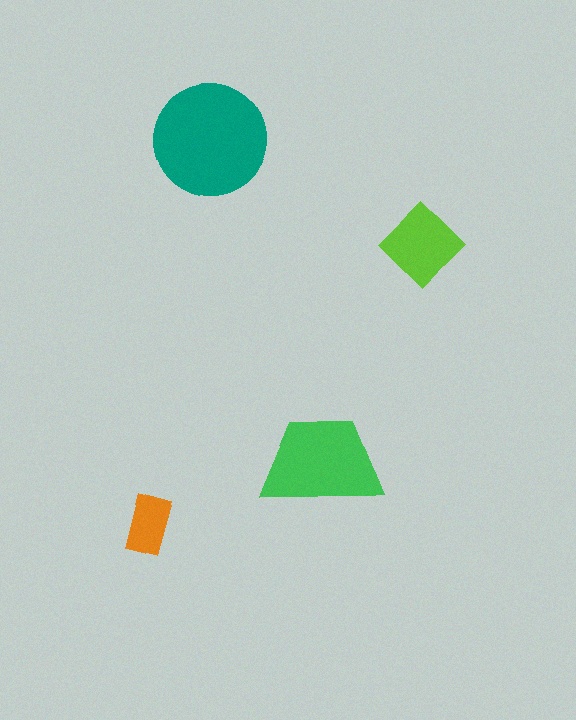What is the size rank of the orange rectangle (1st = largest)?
4th.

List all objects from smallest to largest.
The orange rectangle, the lime diamond, the green trapezoid, the teal circle.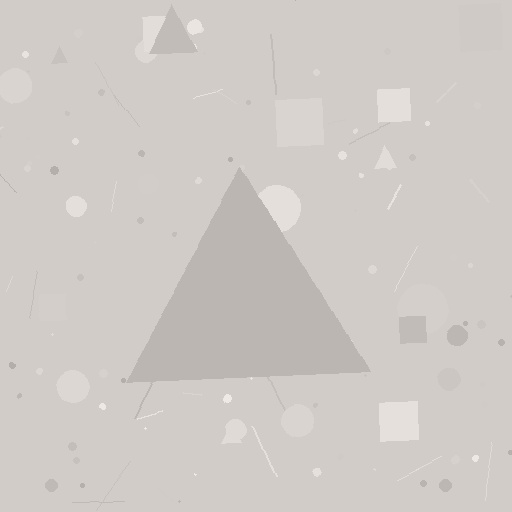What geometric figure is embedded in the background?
A triangle is embedded in the background.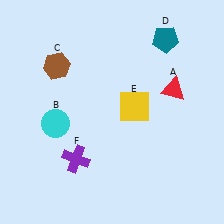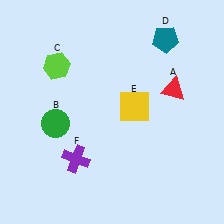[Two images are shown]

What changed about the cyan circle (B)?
In Image 1, B is cyan. In Image 2, it changed to green.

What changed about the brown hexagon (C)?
In Image 1, C is brown. In Image 2, it changed to lime.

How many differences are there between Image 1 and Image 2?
There are 2 differences between the two images.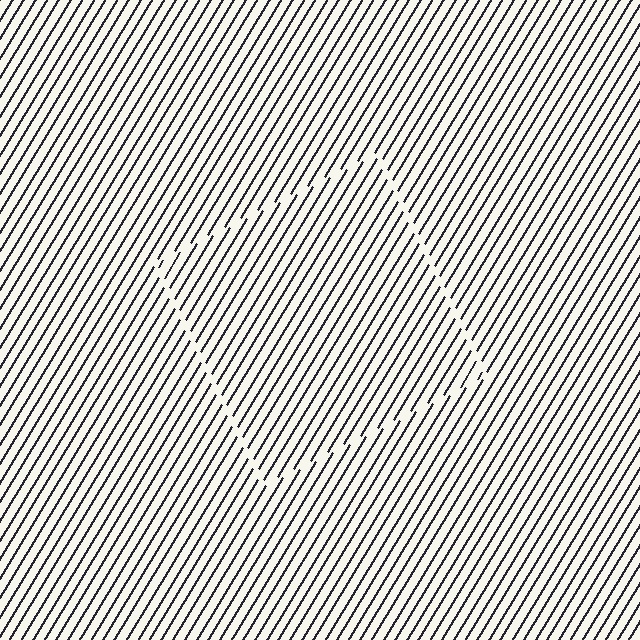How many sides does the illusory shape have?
4 sides — the line-ends trace a square.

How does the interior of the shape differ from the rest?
The interior of the shape contains the same grating, shifted by half a period — the contour is defined by the phase discontinuity where line-ends from the inner and outer gratings abut.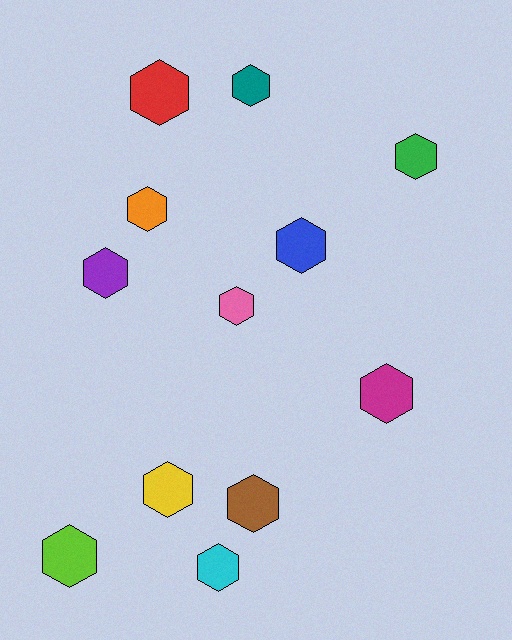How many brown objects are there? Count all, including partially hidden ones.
There is 1 brown object.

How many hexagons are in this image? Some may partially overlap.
There are 12 hexagons.